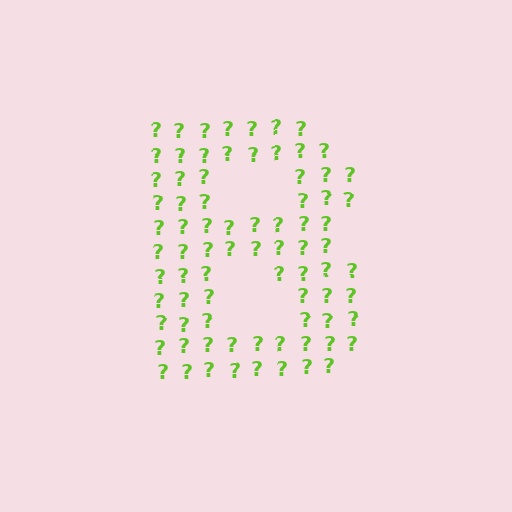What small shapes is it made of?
It is made of small question marks.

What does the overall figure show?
The overall figure shows the letter B.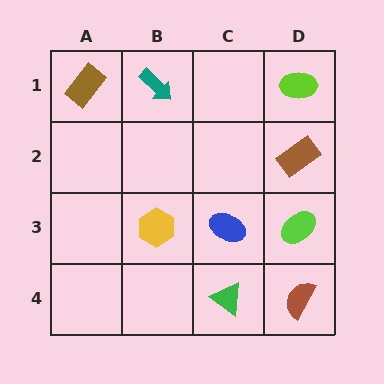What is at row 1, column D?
A lime ellipse.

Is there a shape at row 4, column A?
No, that cell is empty.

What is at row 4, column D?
A brown semicircle.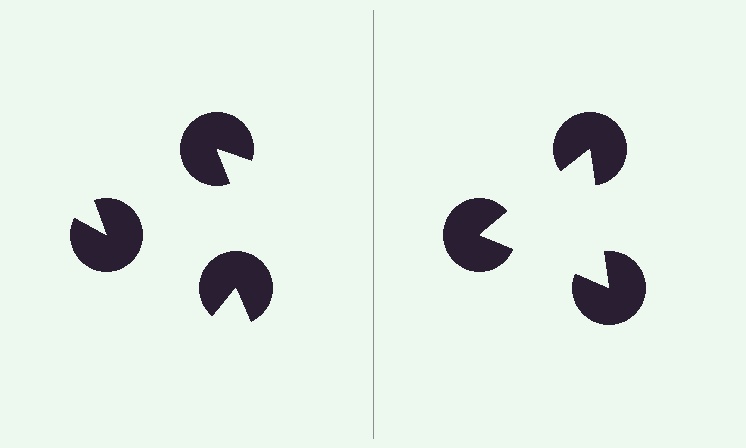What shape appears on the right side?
An illusory triangle.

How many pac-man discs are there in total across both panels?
6 — 3 on each side.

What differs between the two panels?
The pac-man discs are positioned identically on both sides; only the wedge orientations differ. On the right they align to a triangle; on the left they are misaligned.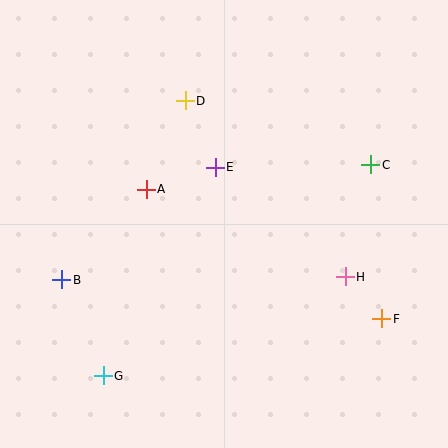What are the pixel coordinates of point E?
Point E is at (215, 167).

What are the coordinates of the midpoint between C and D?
The midpoint between C and D is at (278, 133).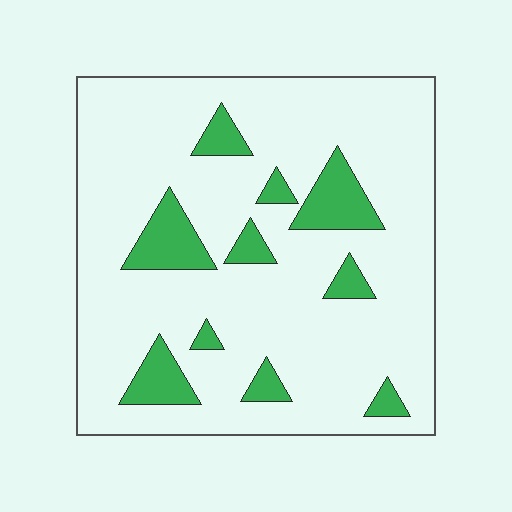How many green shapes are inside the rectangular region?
10.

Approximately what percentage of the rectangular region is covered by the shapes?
Approximately 15%.